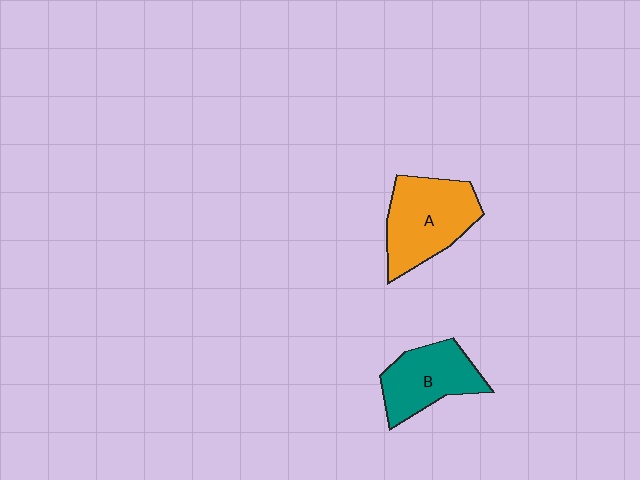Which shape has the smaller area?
Shape B (teal).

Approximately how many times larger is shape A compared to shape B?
Approximately 1.3 times.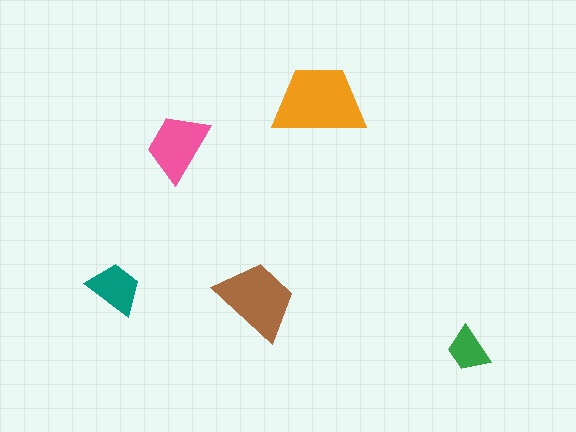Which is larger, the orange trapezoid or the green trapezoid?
The orange one.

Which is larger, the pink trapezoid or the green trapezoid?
The pink one.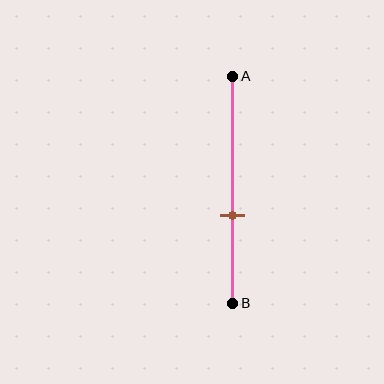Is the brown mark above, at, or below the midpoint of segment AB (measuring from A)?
The brown mark is below the midpoint of segment AB.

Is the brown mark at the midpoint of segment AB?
No, the mark is at about 60% from A, not at the 50% midpoint.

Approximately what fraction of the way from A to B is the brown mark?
The brown mark is approximately 60% of the way from A to B.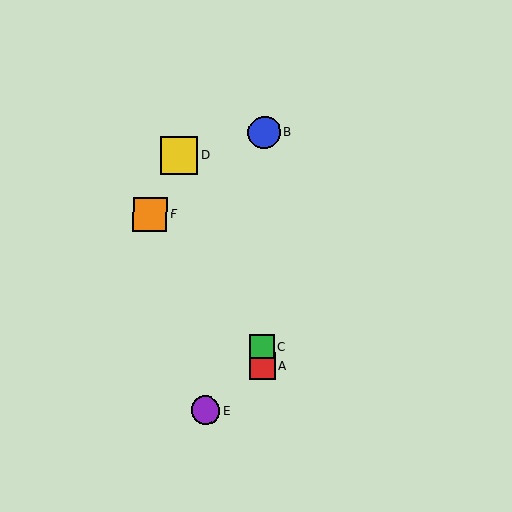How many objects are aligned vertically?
3 objects (A, B, C) are aligned vertically.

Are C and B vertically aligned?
Yes, both are at x≈262.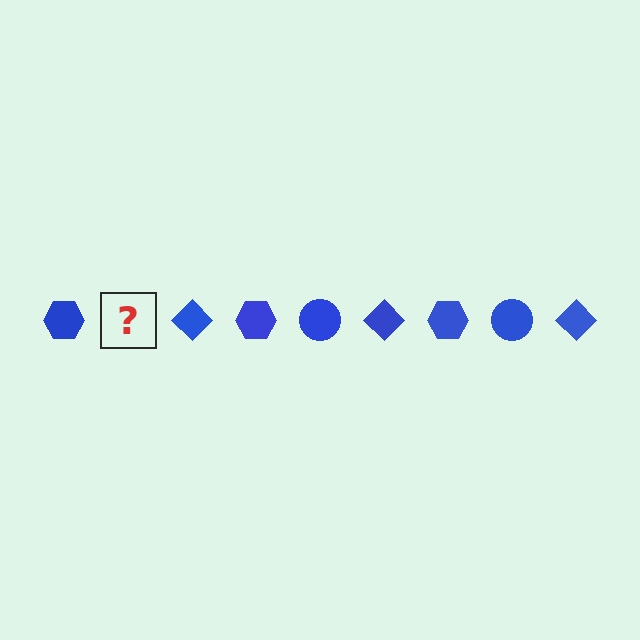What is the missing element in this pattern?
The missing element is a blue circle.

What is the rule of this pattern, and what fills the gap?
The rule is that the pattern cycles through hexagon, circle, diamond shapes in blue. The gap should be filled with a blue circle.